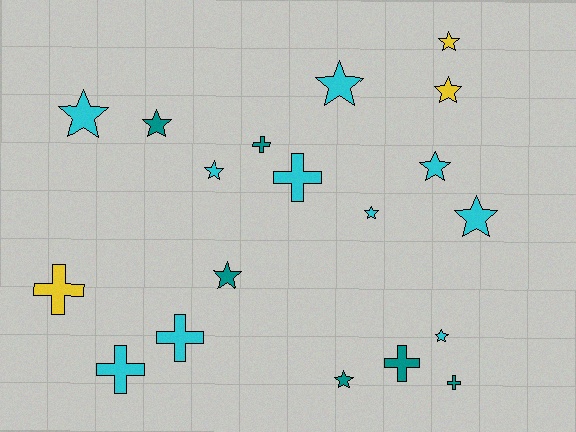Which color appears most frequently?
Cyan, with 10 objects.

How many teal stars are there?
There are 3 teal stars.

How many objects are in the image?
There are 19 objects.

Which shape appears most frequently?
Star, with 12 objects.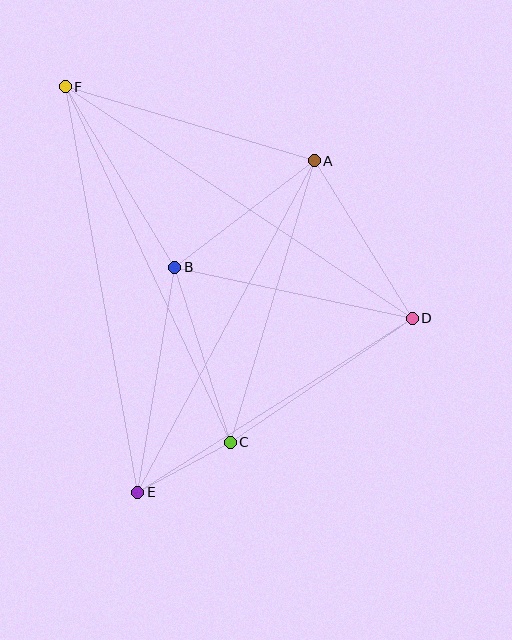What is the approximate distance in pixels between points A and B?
The distance between A and B is approximately 176 pixels.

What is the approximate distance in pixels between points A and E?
The distance between A and E is approximately 376 pixels.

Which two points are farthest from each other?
Points D and F are farthest from each other.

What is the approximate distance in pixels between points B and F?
The distance between B and F is approximately 211 pixels.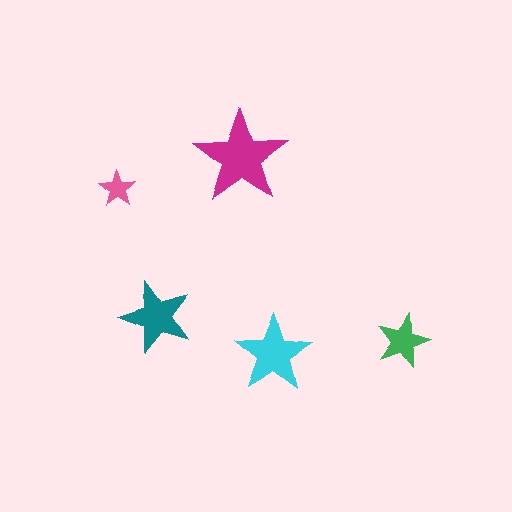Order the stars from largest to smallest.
the magenta one, the cyan one, the teal one, the green one, the pink one.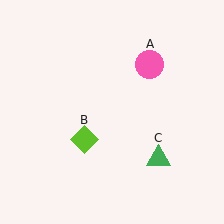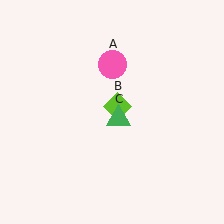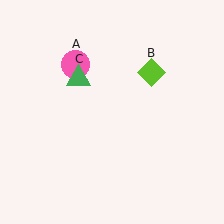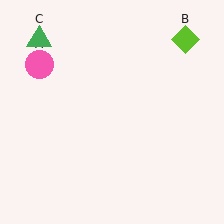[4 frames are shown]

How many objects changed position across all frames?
3 objects changed position: pink circle (object A), lime diamond (object B), green triangle (object C).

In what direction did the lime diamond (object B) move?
The lime diamond (object B) moved up and to the right.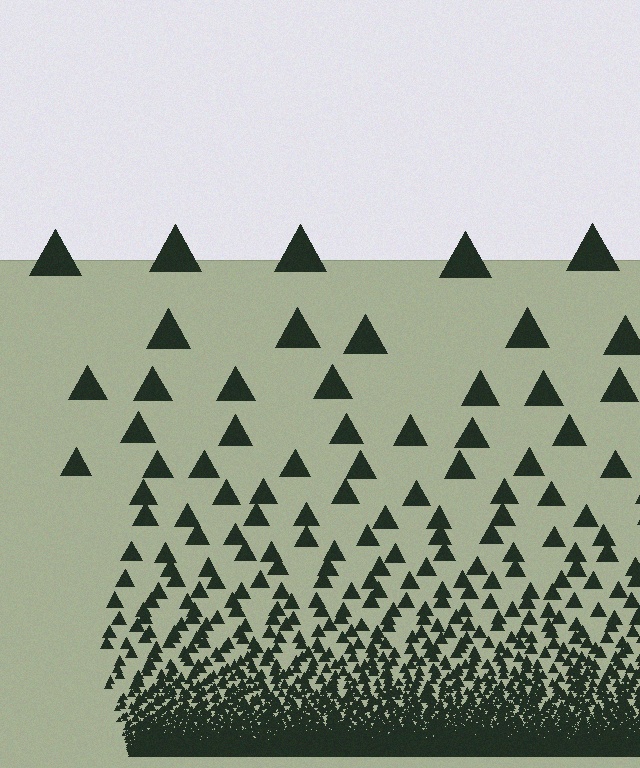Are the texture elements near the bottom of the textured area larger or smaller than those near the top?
Smaller. The gradient is inverted — elements near the bottom are smaller and denser.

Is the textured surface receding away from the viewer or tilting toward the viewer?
The surface appears to tilt toward the viewer. Texture elements get larger and sparser toward the top.